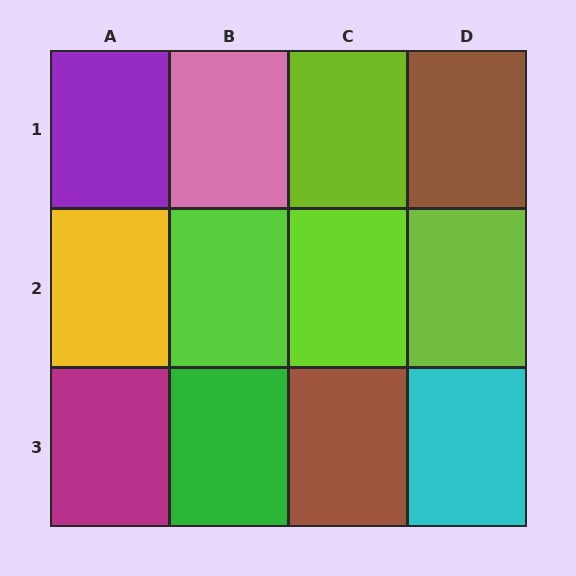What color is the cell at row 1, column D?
Brown.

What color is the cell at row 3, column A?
Magenta.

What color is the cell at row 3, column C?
Brown.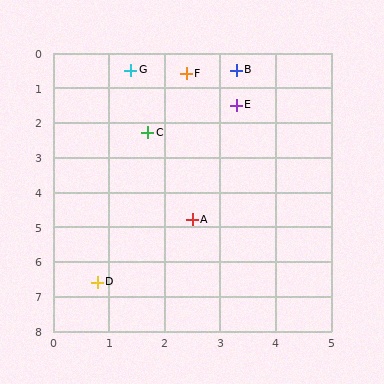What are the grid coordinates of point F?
Point F is at approximately (2.4, 0.6).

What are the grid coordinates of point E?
Point E is at approximately (3.3, 1.5).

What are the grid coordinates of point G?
Point G is at approximately (1.4, 0.5).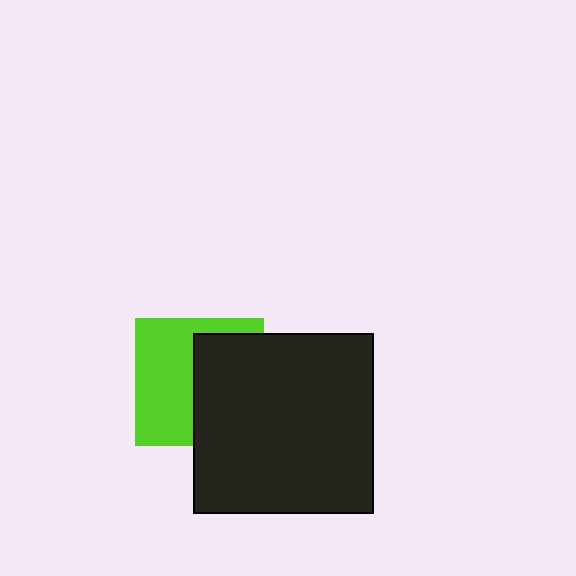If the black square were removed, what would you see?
You would see the complete lime square.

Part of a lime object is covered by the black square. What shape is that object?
It is a square.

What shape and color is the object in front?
The object in front is a black square.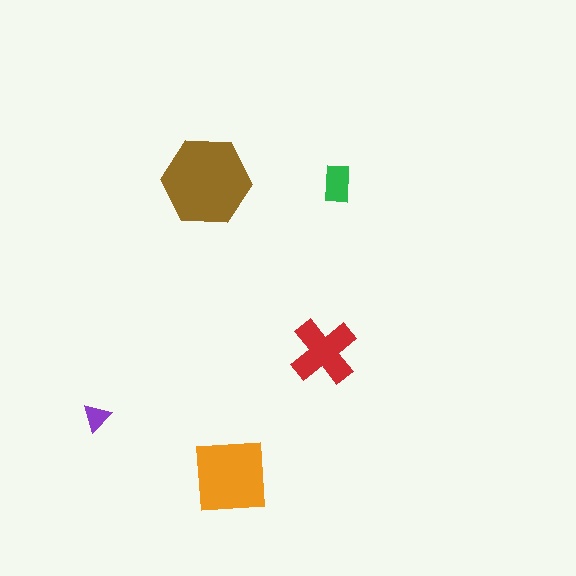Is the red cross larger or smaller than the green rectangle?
Larger.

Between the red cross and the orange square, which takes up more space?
The orange square.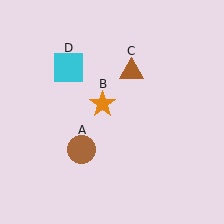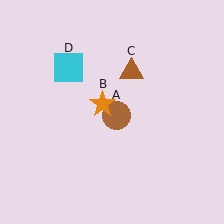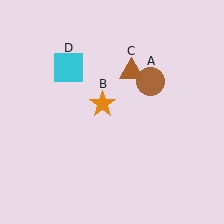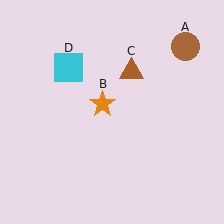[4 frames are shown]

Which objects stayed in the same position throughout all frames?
Orange star (object B) and brown triangle (object C) and cyan square (object D) remained stationary.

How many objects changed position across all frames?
1 object changed position: brown circle (object A).